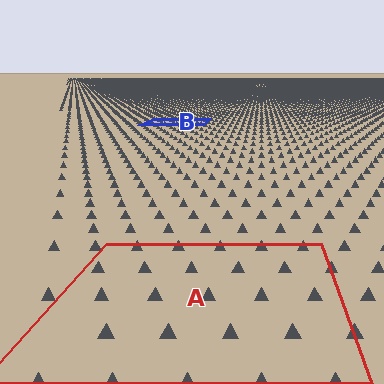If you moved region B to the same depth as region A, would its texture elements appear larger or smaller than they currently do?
They would appear larger. At a closer depth, the same texture elements are projected at a bigger on-screen size.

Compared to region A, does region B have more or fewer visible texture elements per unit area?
Region B has more texture elements per unit area — they are packed more densely because it is farther away.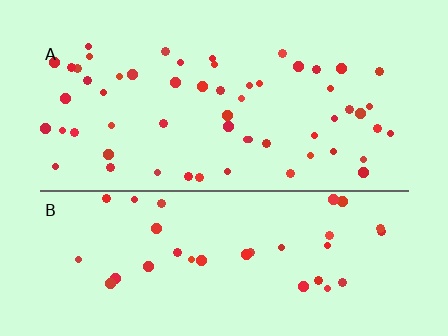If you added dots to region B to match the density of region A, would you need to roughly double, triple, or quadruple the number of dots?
Approximately double.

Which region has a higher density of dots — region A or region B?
A (the top).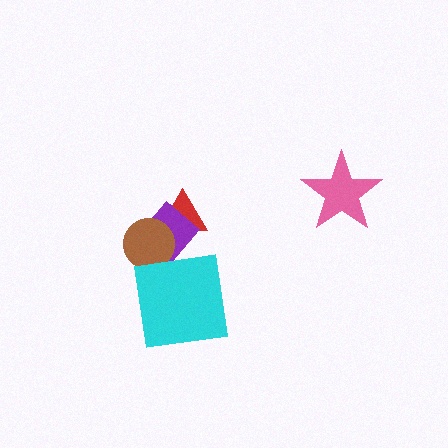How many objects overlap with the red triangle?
2 objects overlap with the red triangle.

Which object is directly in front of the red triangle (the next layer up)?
The purple diamond is directly in front of the red triangle.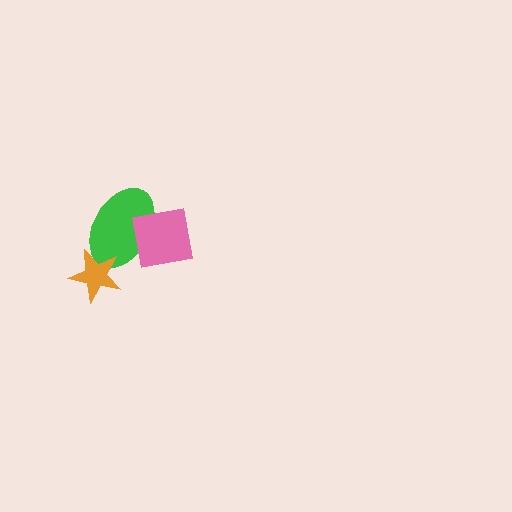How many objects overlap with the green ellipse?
2 objects overlap with the green ellipse.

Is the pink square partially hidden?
No, no other shape covers it.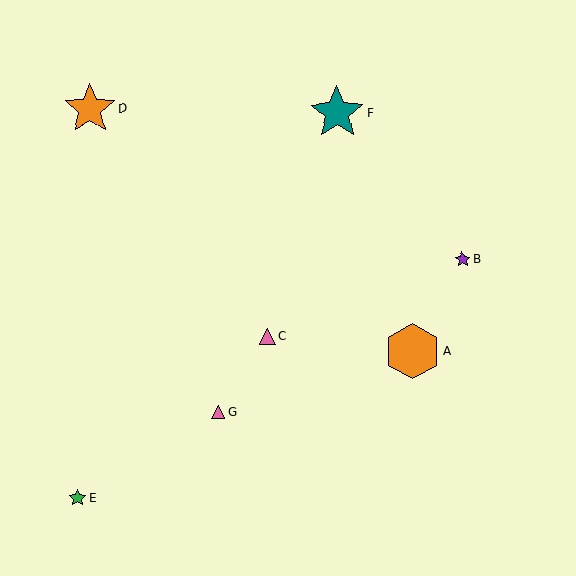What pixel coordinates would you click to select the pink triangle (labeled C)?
Click at (267, 337) to select the pink triangle C.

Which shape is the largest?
The orange hexagon (labeled A) is the largest.